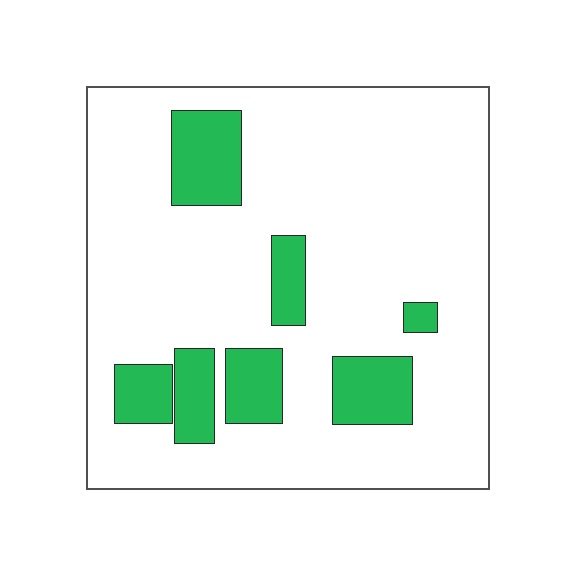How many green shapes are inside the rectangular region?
7.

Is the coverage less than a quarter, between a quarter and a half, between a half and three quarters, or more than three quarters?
Less than a quarter.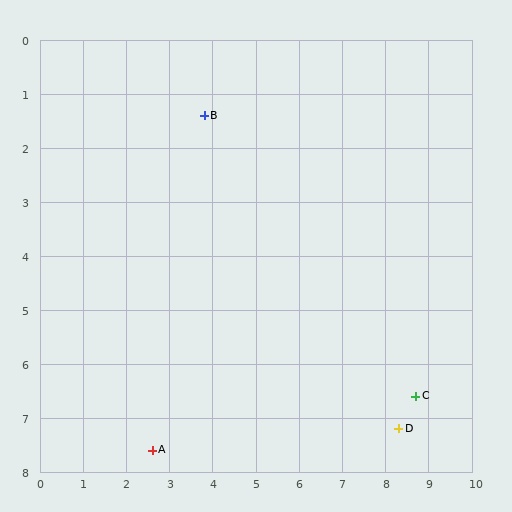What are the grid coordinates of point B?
Point B is at approximately (3.8, 1.4).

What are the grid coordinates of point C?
Point C is at approximately (8.7, 6.6).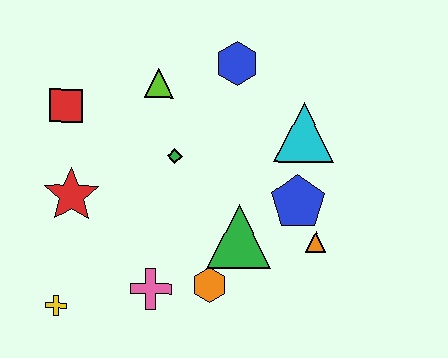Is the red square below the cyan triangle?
No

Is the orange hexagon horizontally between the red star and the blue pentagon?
Yes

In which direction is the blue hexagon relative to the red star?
The blue hexagon is to the right of the red star.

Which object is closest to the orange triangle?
The blue pentagon is closest to the orange triangle.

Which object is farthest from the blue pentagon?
The yellow cross is farthest from the blue pentagon.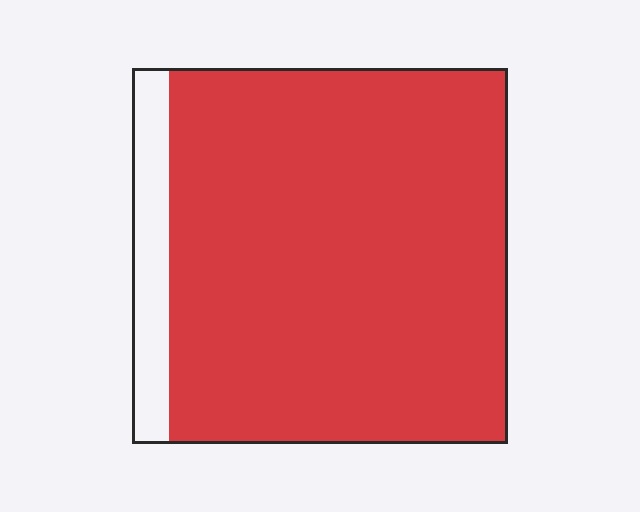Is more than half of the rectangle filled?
Yes.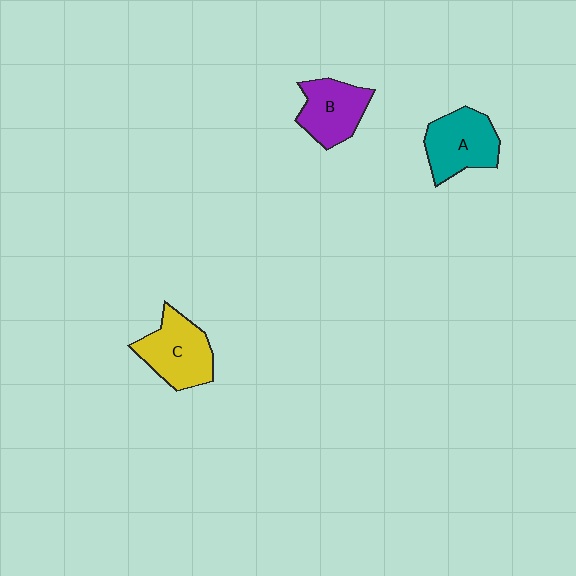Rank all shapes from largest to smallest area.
From largest to smallest: C (yellow), A (teal), B (purple).